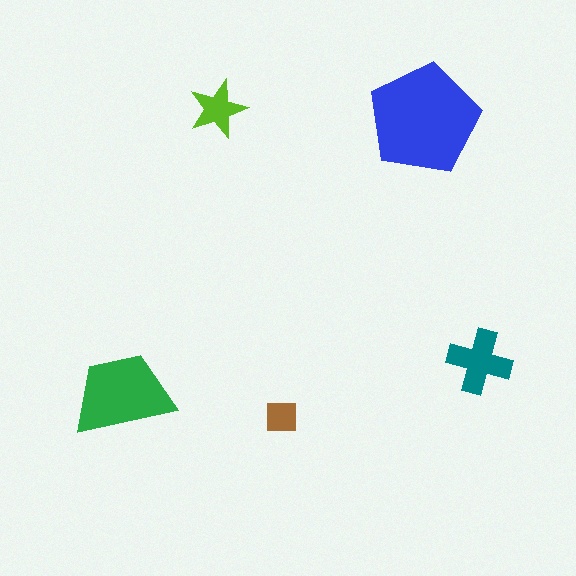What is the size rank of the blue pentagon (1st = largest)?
1st.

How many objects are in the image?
There are 5 objects in the image.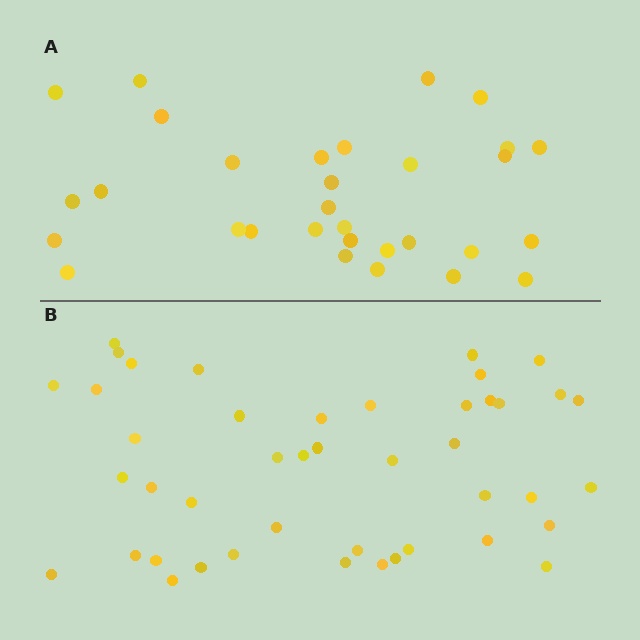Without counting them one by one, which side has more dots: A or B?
Region B (the bottom region) has more dots.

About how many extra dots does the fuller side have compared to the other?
Region B has approximately 15 more dots than region A.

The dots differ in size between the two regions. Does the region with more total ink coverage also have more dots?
No. Region A has more total ink coverage because its dots are larger, but region B actually contains more individual dots. Total area can be misleading — the number of items is what matters here.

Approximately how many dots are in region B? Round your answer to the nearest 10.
About 40 dots. (The exact count is 44, which rounds to 40.)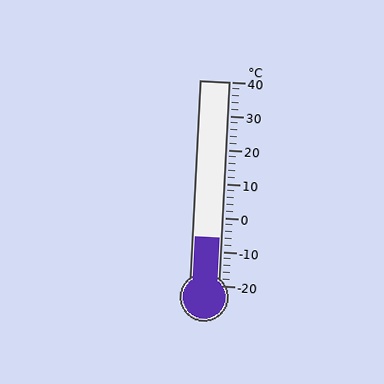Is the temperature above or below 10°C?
The temperature is below 10°C.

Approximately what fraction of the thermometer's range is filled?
The thermometer is filled to approximately 25% of its range.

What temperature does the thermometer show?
The thermometer shows approximately -6°C.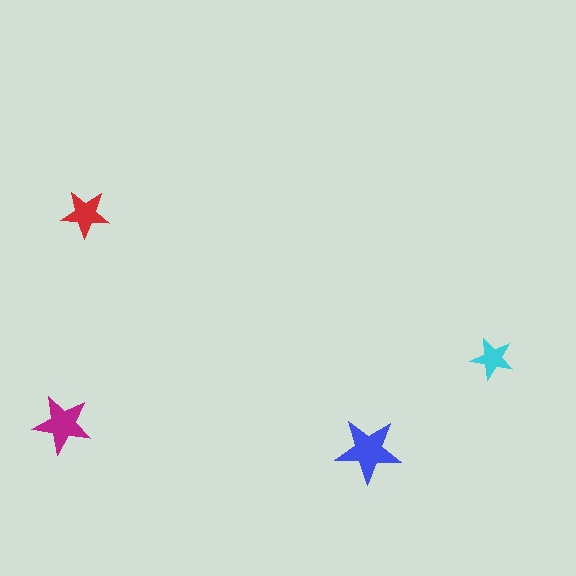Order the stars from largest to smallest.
the blue one, the magenta one, the red one, the cyan one.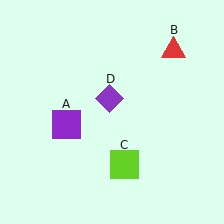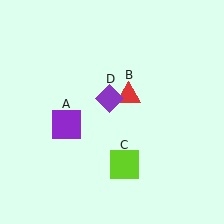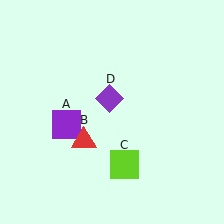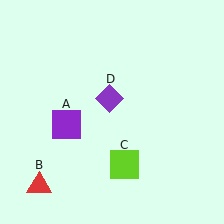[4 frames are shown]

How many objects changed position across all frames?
1 object changed position: red triangle (object B).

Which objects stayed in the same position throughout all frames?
Purple square (object A) and lime square (object C) and purple diamond (object D) remained stationary.